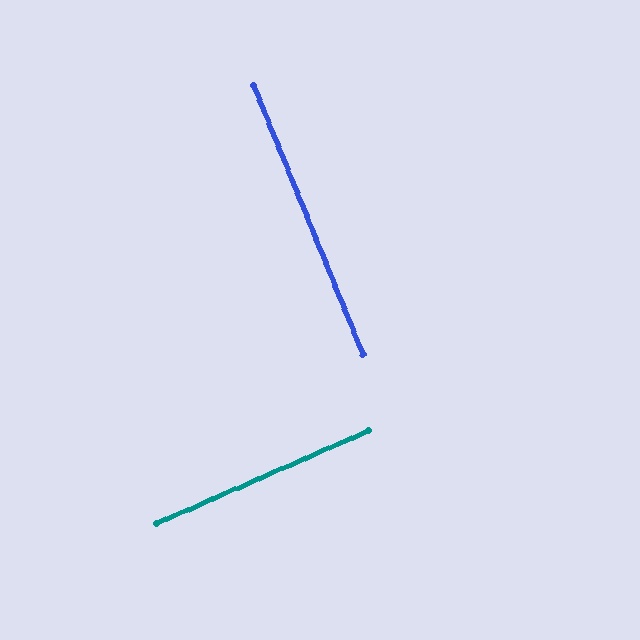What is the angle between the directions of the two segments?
Approximately 89 degrees.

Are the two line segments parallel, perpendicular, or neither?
Perpendicular — they meet at approximately 89°.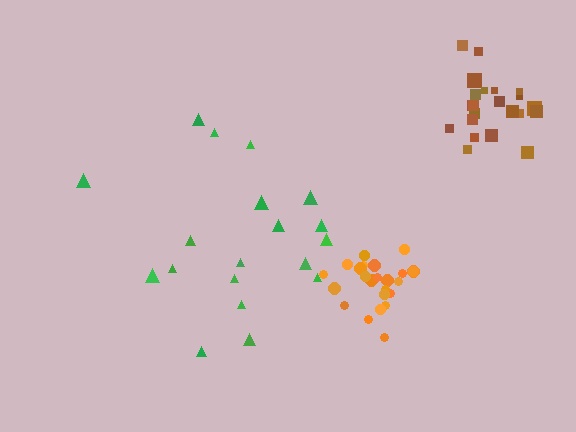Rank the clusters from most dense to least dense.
orange, brown, green.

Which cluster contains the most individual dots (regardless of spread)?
Orange (24).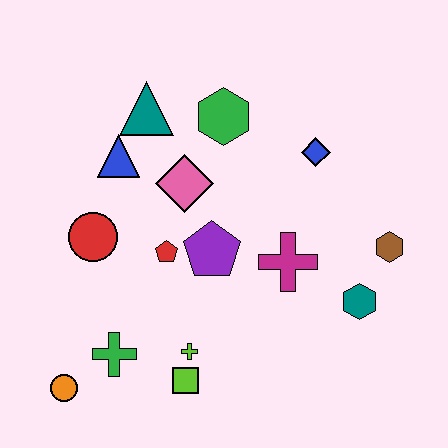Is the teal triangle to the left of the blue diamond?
Yes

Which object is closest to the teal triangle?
The blue triangle is closest to the teal triangle.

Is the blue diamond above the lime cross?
Yes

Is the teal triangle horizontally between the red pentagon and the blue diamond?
No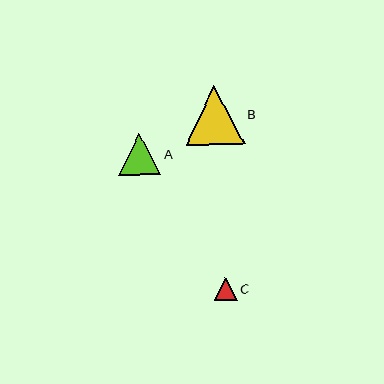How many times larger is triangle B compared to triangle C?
Triangle B is approximately 2.6 times the size of triangle C.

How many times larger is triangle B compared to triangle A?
Triangle B is approximately 1.4 times the size of triangle A.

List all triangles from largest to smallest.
From largest to smallest: B, A, C.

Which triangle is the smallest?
Triangle C is the smallest with a size of approximately 23 pixels.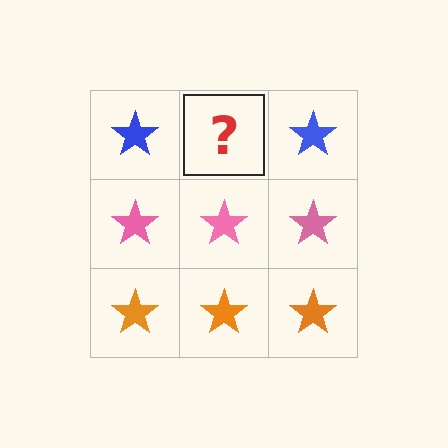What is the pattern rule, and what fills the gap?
The rule is that each row has a consistent color. The gap should be filled with a blue star.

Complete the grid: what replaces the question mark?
The question mark should be replaced with a blue star.